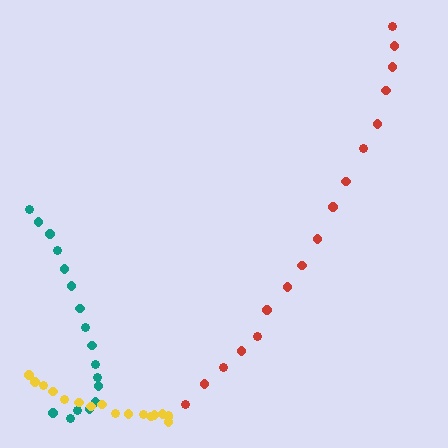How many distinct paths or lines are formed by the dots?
There are 3 distinct paths.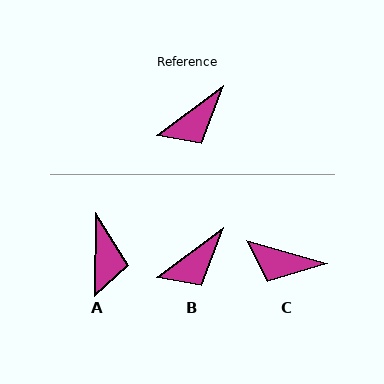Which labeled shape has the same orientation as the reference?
B.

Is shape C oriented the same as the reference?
No, it is off by about 53 degrees.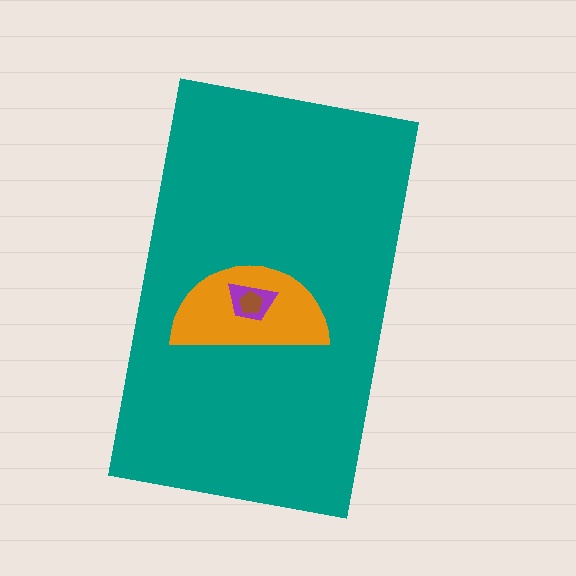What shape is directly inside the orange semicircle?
The purple trapezoid.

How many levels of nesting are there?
4.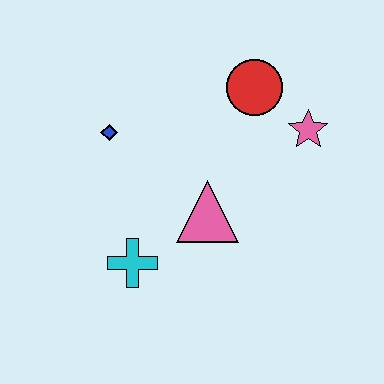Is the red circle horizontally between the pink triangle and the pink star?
Yes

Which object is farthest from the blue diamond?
The pink star is farthest from the blue diamond.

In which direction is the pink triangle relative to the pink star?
The pink triangle is to the left of the pink star.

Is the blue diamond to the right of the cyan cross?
No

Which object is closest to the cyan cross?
The pink triangle is closest to the cyan cross.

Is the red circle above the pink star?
Yes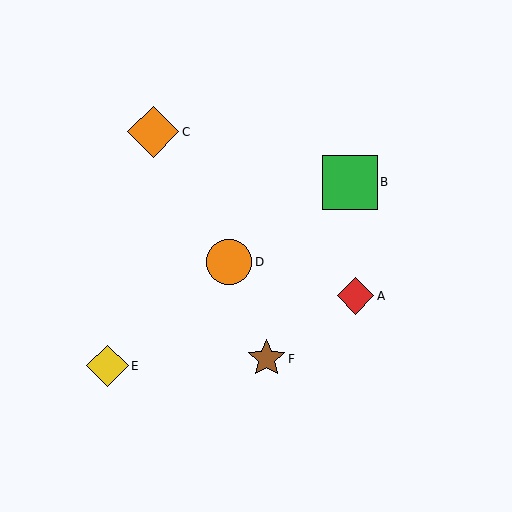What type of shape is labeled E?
Shape E is a yellow diamond.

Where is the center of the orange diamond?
The center of the orange diamond is at (153, 132).